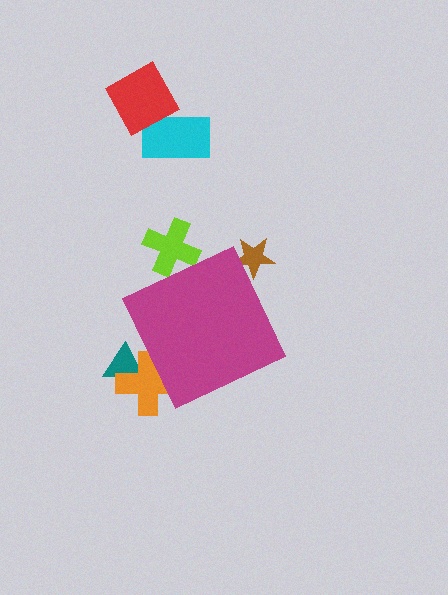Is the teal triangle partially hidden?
Yes, the teal triangle is partially hidden behind the magenta diamond.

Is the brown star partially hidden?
Yes, the brown star is partially hidden behind the magenta diamond.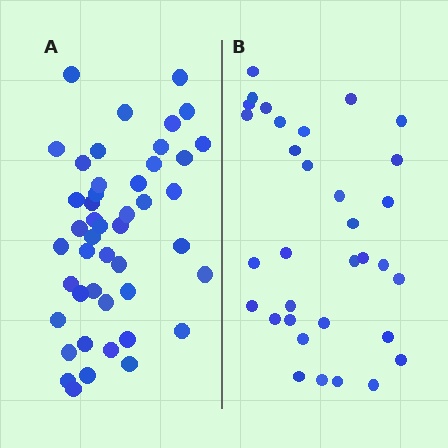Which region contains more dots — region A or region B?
Region A (the left region) has more dots.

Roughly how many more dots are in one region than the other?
Region A has approximately 15 more dots than region B.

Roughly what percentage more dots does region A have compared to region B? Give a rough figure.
About 40% more.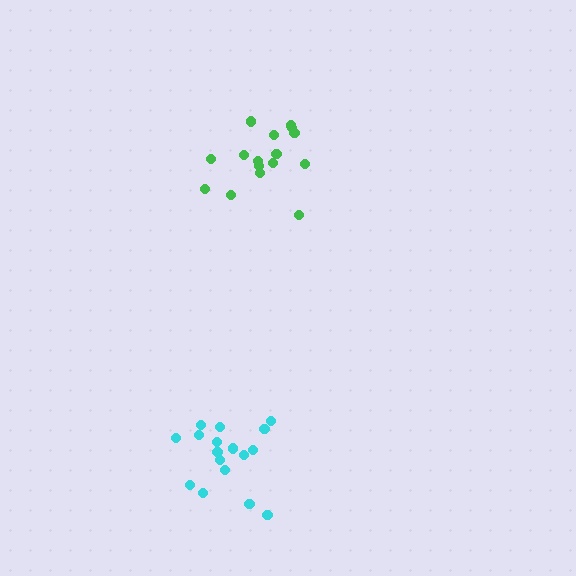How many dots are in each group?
Group 1: 17 dots, Group 2: 16 dots (33 total).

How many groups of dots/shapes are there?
There are 2 groups.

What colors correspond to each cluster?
The clusters are colored: cyan, green.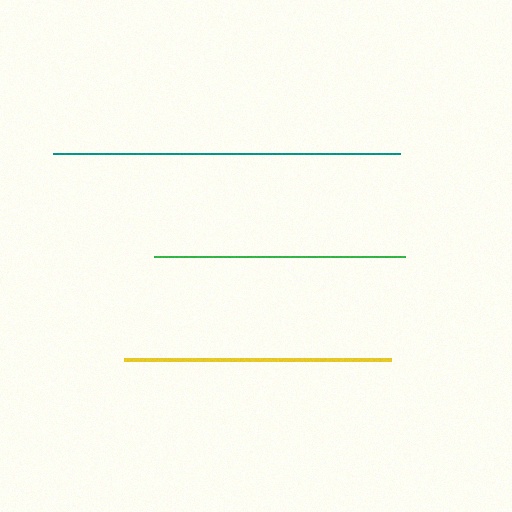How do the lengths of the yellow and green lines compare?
The yellow and green lines are approximately the same length.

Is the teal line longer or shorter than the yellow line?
The teal line is longer than the yellow line.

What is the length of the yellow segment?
The yellow segment is approximately 267 pixels long.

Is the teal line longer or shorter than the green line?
The teal line is longer than the green line.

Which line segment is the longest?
The teal line is the longest at approximately 347 pixels.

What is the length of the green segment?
The green segment is approximately 251 pixels long.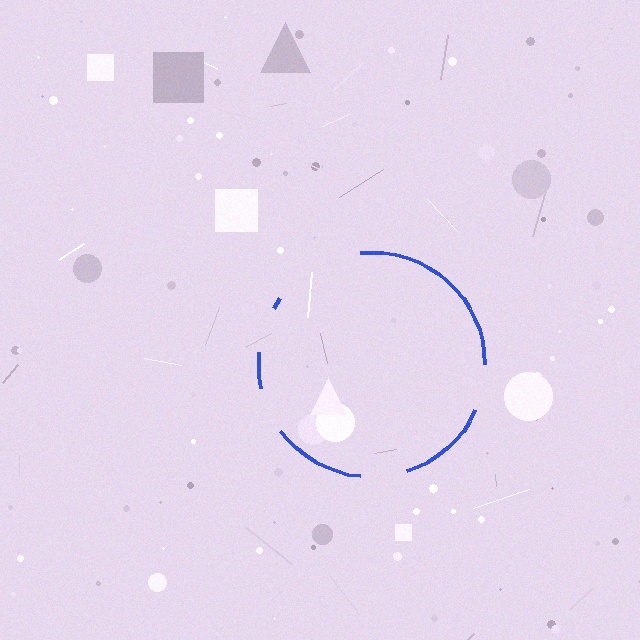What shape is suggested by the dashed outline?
The dashed outline suggests a circle.